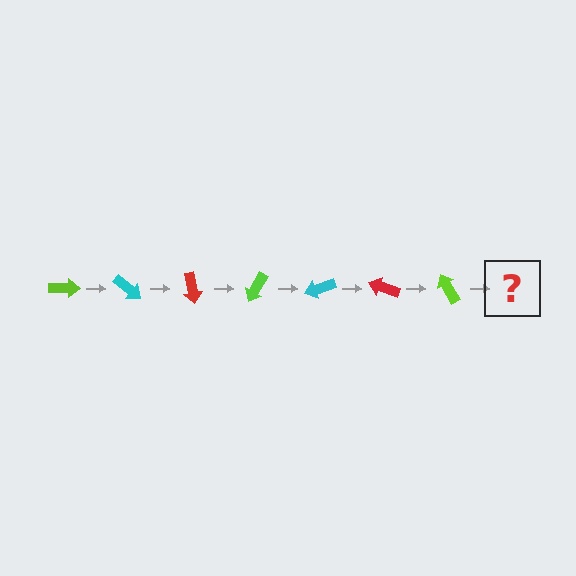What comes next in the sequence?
The next element should be a cyan arrow, rotated 280 degrees from the start.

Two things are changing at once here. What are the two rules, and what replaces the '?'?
The two rules are that it rotates 40 degrees each step and the color cycles through lime, cyan, and red. The '?' should be a cyan arrow, rotated 280 degrees from the start.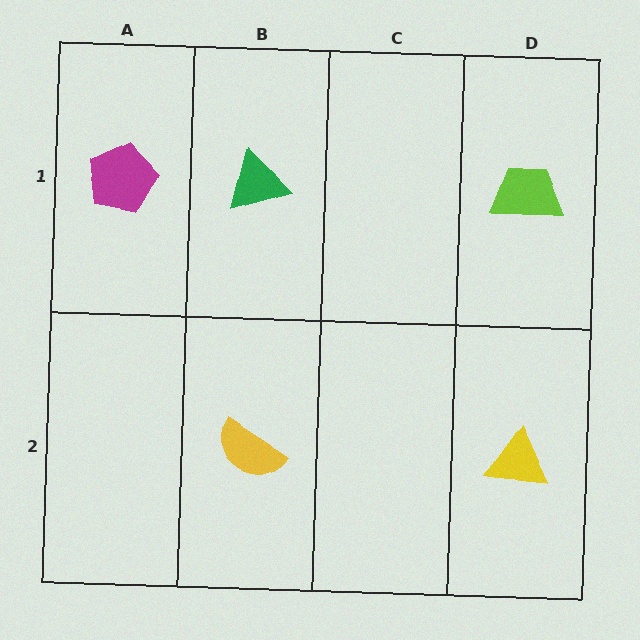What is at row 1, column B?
A green triangle.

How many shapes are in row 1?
3 shapes.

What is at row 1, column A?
A magenta pentagon.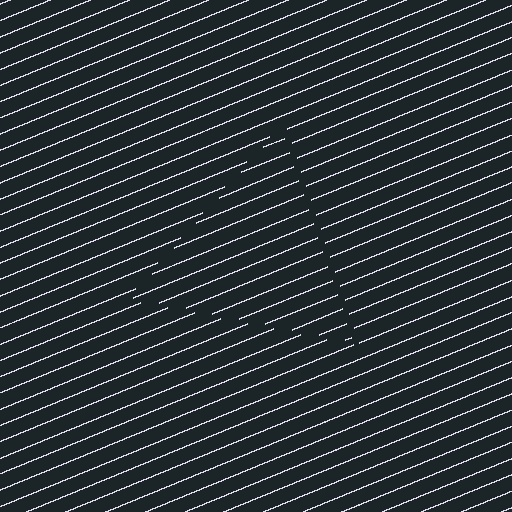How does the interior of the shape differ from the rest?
The interior of the shape contains the same grating, shifted by half a period — the contour is defined by the phase discontinuity where line-ends from the inner and outer gratings abut.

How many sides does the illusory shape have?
3 sides — the line-ends trace a triangle.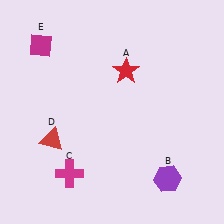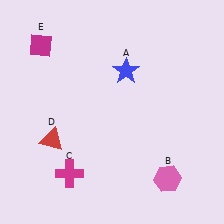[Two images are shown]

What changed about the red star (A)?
In Image 1, A is red. In Image 2, it changed to blue.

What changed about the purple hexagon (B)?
In Image 1, B is purple. In Image 2, it changed to pink.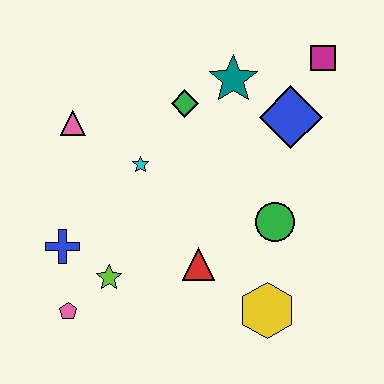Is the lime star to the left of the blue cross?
No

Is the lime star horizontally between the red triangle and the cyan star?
No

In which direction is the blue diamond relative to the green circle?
The blue diamond is above the green circle.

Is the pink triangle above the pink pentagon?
Yes